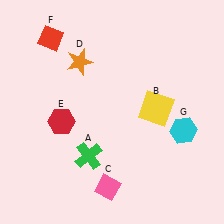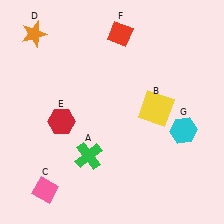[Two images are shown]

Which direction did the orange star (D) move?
The orange star (D) moved left.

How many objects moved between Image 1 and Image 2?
3 objects moved between the two images.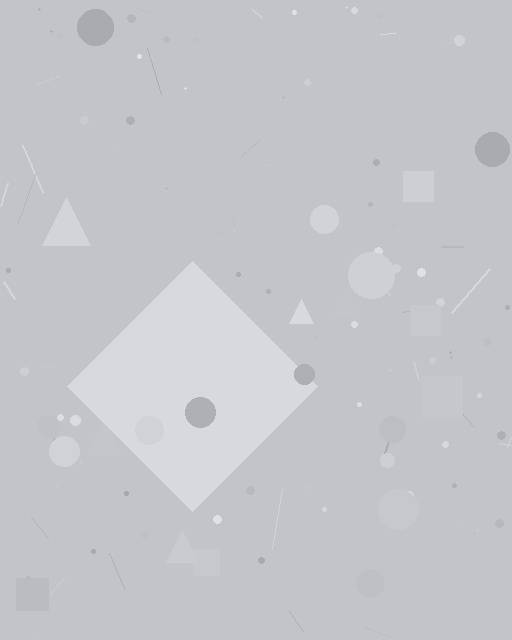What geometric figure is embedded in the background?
A diamond is embedded in the background.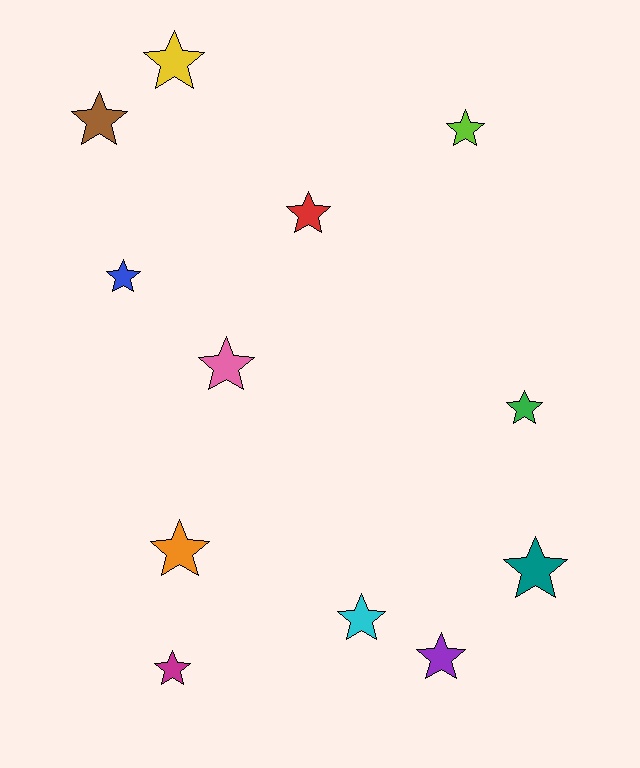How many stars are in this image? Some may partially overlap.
There are 12 stars.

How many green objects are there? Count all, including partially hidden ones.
There is 1 green object.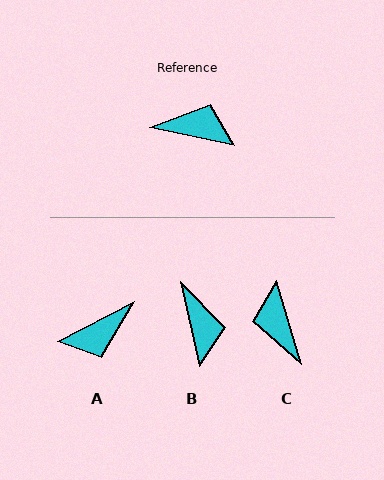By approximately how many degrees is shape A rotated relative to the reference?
Approximately 140 degrees clockwise.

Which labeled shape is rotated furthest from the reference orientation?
A, about 140 degrees away.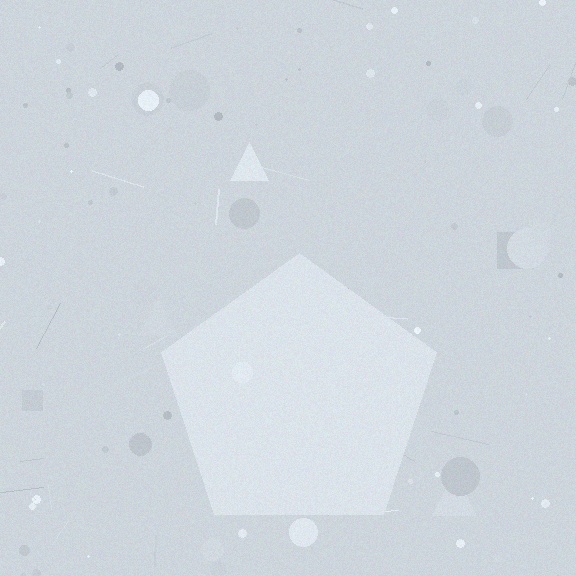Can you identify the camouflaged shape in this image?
The camouflaged shape is a pentagon.